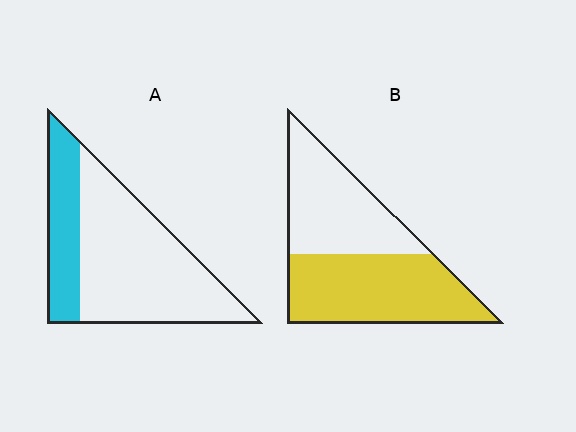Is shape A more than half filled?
No.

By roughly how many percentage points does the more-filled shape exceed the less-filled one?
By roughly 25 percentage points (B over A).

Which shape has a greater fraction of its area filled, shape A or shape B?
Shape B.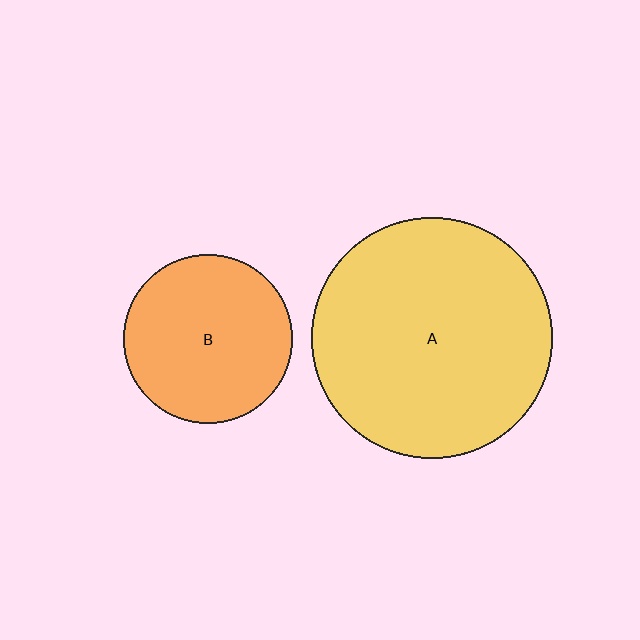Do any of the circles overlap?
No, none of the circles overlap.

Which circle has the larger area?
Circle A (yellow).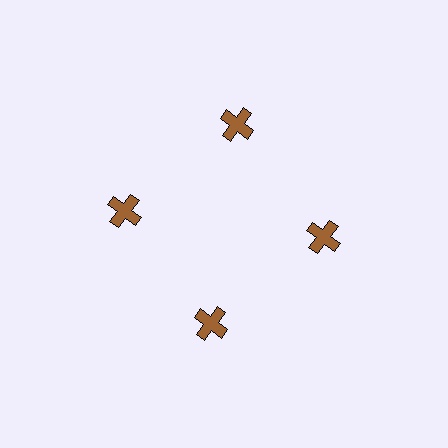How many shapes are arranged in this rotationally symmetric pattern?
There are 4 shapes, arranged in 4 groups of 1.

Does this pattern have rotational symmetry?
Yes, this pattern has 4-fold rotational symmetry. It looks the same after rotating 90 degrees around the center.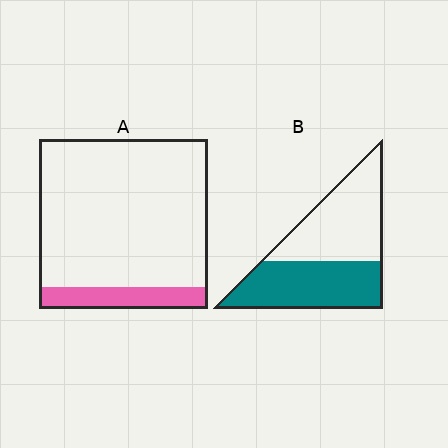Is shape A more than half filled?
No.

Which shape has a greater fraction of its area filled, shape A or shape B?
Shape B.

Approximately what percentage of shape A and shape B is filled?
A is approximately 15% and B is approximately 50%.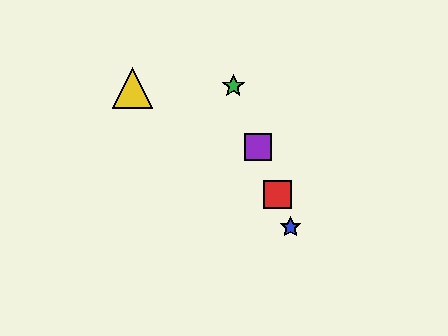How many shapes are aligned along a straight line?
4 shapes (the red square, the blue star, the green star, the purple square) are aligned along a straight line.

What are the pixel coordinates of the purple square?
The purple square is at (258, 147).